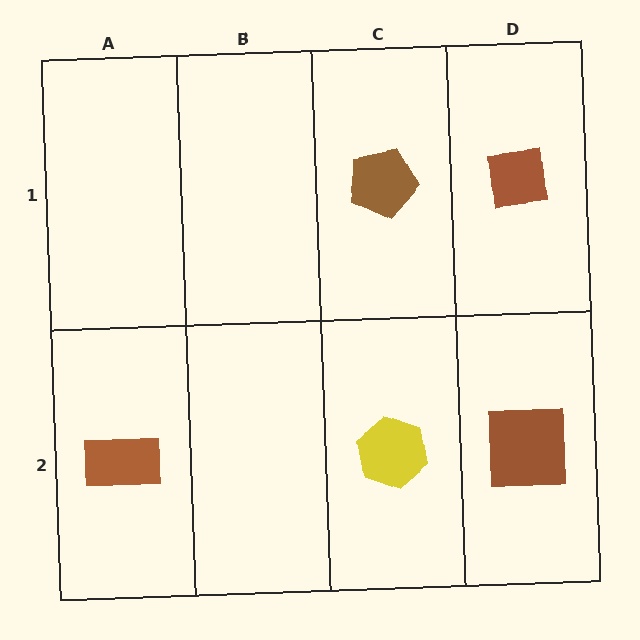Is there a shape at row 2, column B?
No, that cell is empty.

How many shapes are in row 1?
2 shapes.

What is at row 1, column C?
A brown pentagon.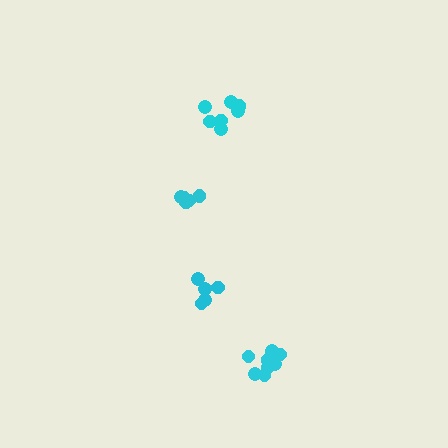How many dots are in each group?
Group 1: 5 dots, Group 2: 7 dots, Group 3: 5 dots, Group 4: 9 dots (26 total).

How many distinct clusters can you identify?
There are 4 distinct clusters.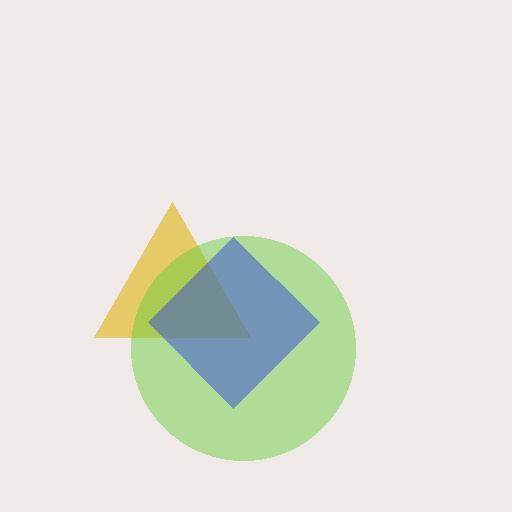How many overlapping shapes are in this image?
There are 3 overlapping shapes in the image.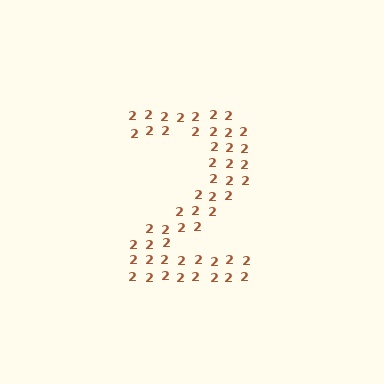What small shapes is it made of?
It is made of small digit 2's.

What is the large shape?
The large shape is the digit 2.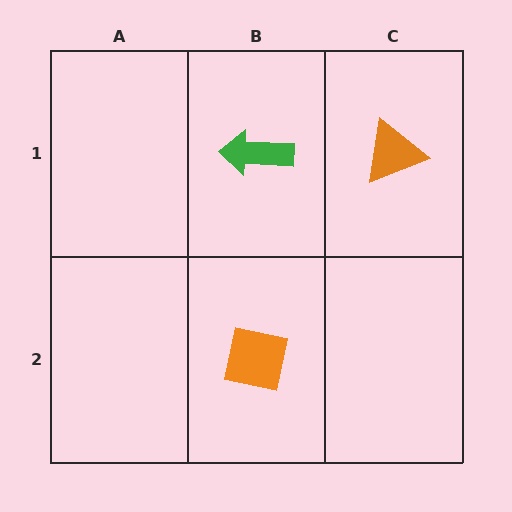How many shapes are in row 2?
1 shape.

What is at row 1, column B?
A green arrow.